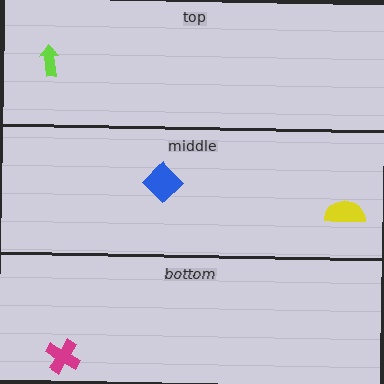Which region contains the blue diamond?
The middle region.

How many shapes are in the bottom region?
1.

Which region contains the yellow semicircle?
The middle region.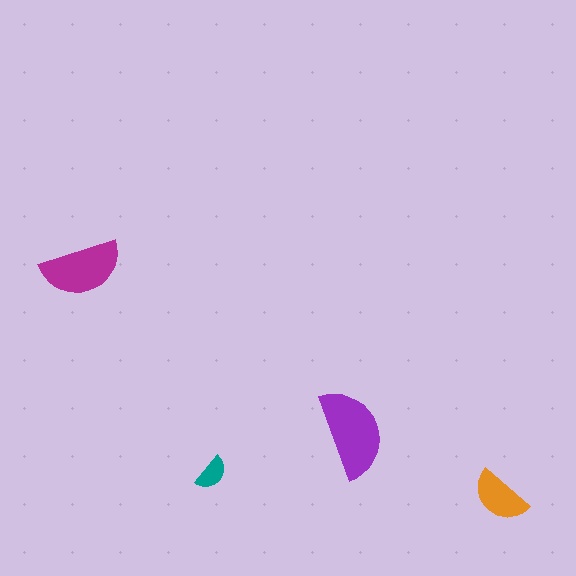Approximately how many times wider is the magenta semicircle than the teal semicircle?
About 2.5 times wider.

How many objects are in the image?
There are 4 objects in the image.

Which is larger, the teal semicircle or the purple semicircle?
The purple one.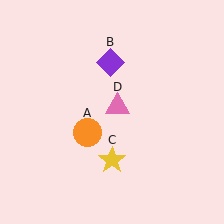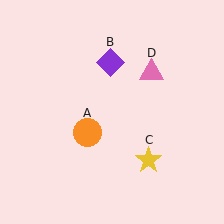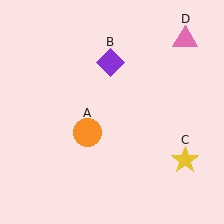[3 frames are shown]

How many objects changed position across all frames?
2 objects changed position: yellow star (object C), pink triangle (object D).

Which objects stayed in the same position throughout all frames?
Orange circle (object A) and purple diamond (object B) remained stationary.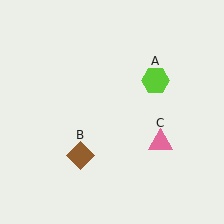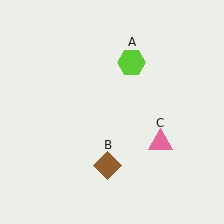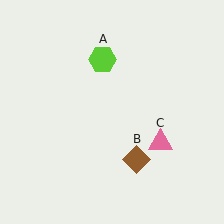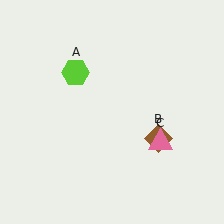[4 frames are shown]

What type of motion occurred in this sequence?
The lime hexagon (object A), brown diamond (object B) rotated counterclockwise around the center of the scene.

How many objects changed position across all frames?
2 objects changed position: lime hexagon (object A), brown diamond (object B).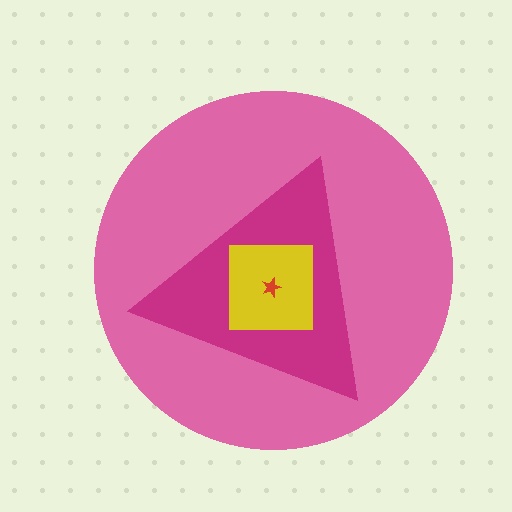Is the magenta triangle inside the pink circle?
Yes.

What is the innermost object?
The red star.